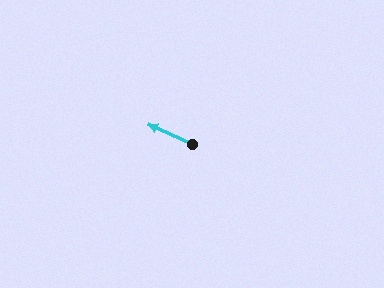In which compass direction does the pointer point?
Northwest.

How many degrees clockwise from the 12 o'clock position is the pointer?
Approximately 294 degrees.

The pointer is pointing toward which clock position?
Roughly 10 o'clock.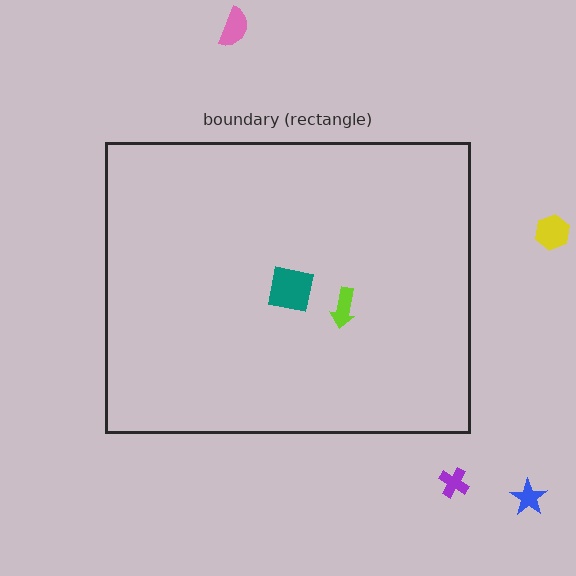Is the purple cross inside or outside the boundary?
Outside.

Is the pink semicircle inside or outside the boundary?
Outside.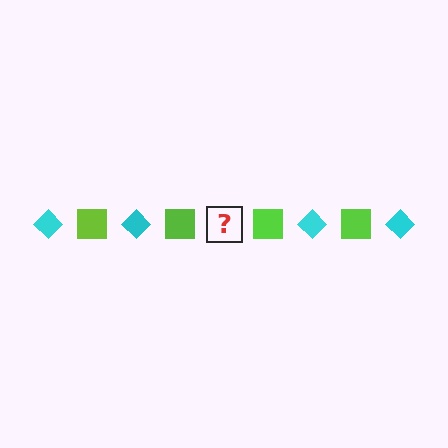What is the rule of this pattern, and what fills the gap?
The rule is that the pattern alternates between cyan diamond and lime square. The gap should be filled with a cyan diamond.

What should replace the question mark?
The question mark should be replaced with a cyan diamond.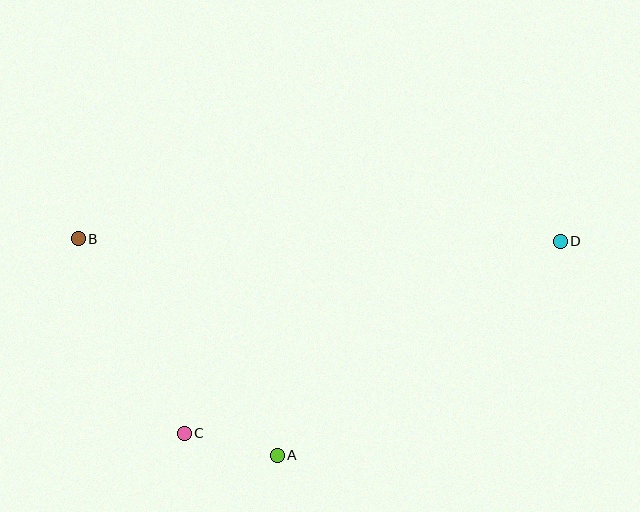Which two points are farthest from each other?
Points B and D are farthest from each other.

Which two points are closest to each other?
Points A and C are closest to each other.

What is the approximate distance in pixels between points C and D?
The distance between C and D is approximately 422 pixels.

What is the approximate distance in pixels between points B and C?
The distance between B and C is approximately 221 pixels.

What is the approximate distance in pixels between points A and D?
The distance between A and D is approximately 354 pixels.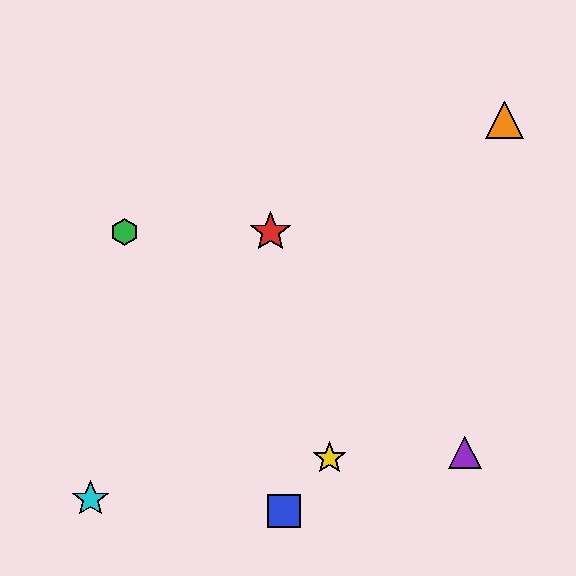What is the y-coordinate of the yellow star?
The yellow star is at y≈458.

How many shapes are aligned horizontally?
2 shapes (the red star, the green hexagon) are aligned horizontally.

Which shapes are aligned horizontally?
The red star, the green hexagon are aligned horizontally.